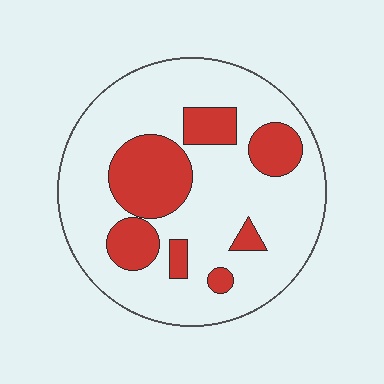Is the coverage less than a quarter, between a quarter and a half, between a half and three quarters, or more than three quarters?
Between a quarter and a half.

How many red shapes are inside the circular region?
7.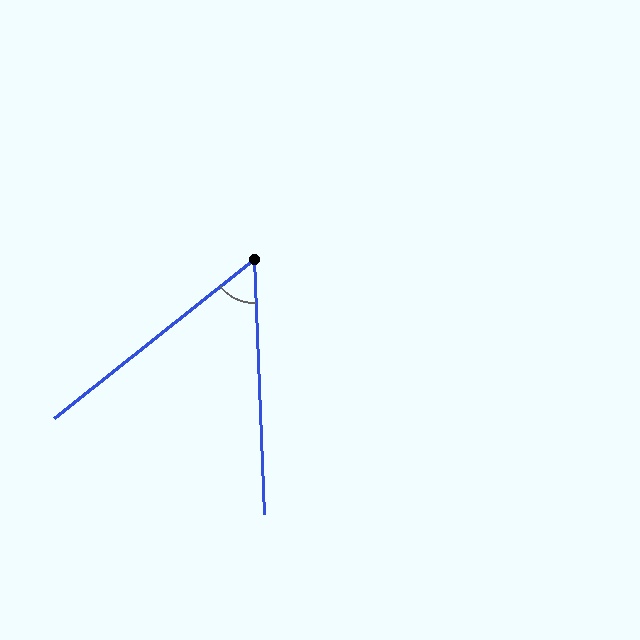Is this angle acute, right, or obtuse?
It is acute.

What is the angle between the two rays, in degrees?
Approximately 54 degrees.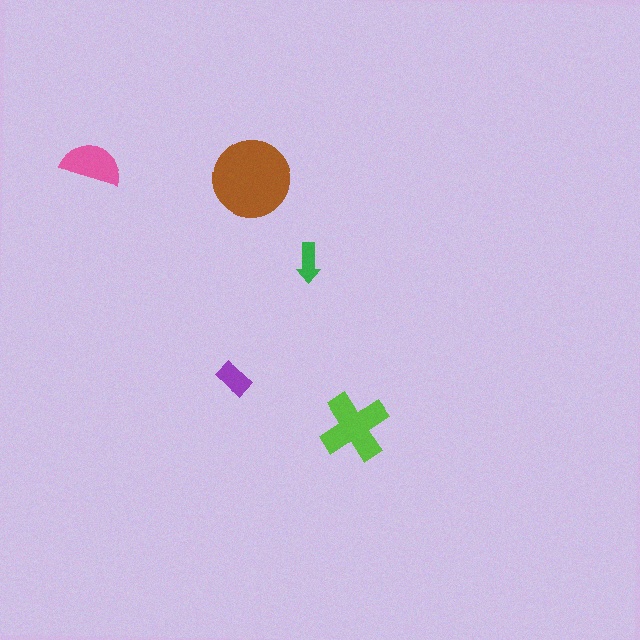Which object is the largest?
The brown circle.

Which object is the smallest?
The green arrow.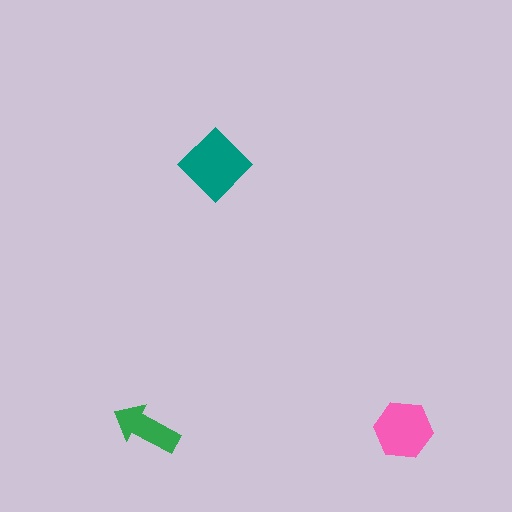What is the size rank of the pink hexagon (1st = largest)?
2nd.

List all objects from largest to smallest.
The teal diamond, the pink hexagon, the green arrow.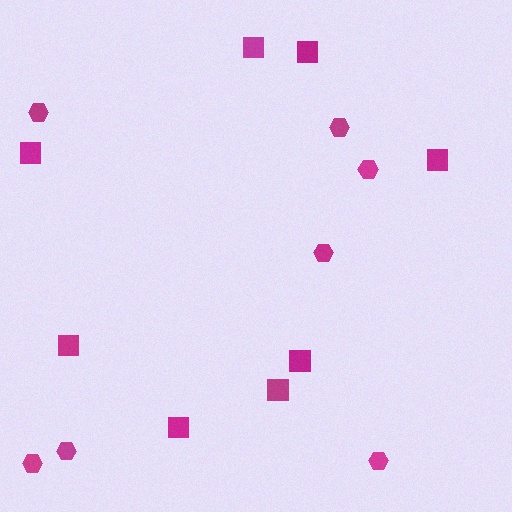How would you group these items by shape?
There are 2 groups: one group of hexagons (7) and one group of squares (8).